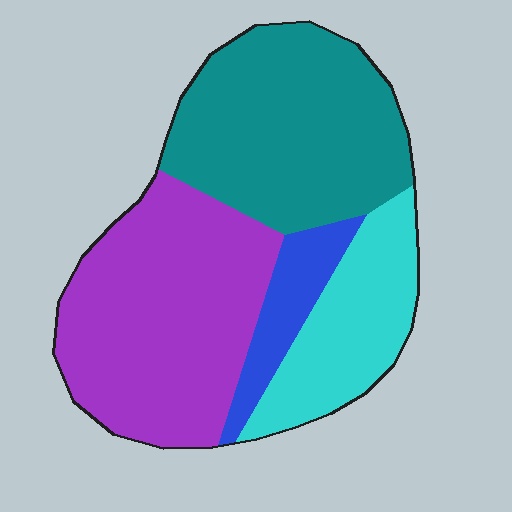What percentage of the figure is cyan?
Cyan covers around 20% of the figure.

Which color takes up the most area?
Purple, at roughly 40%.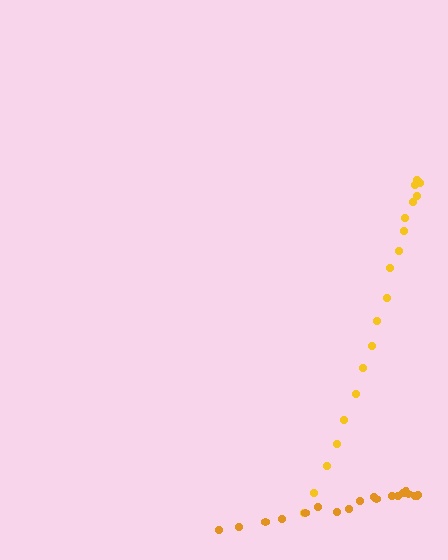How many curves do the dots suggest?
There are 2 distinct paths.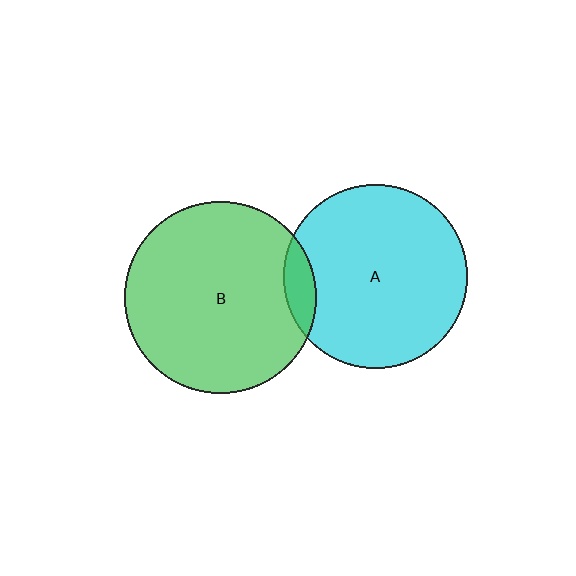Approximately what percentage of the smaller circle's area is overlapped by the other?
Approximately 10%.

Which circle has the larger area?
Circle B (green).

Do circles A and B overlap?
Yes.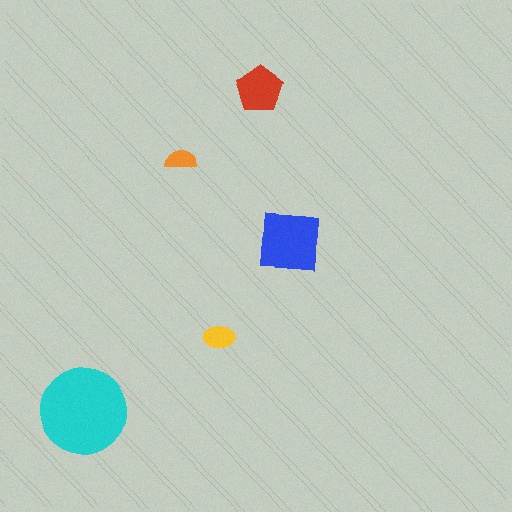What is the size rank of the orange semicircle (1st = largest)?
5th.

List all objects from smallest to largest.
The orange semicircle, the yellow ellipse, the red pentagon, the blue square, the cyan circle.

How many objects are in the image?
There are 5 objects in the image.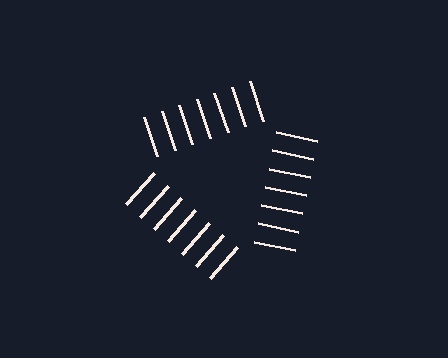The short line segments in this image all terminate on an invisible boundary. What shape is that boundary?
An illusory triangle — the line segments terminate on its edges but no continuous stroke is drawn.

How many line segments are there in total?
21 — 7 along each of the 3 edges.